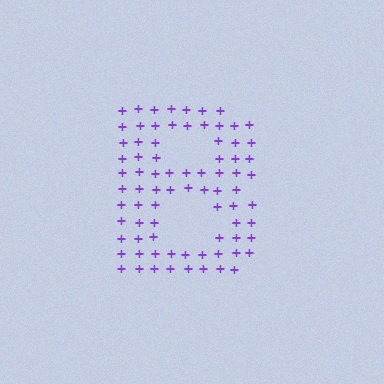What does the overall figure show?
The overall figure shows the letter B.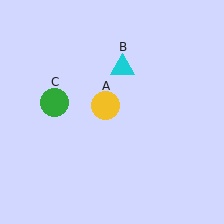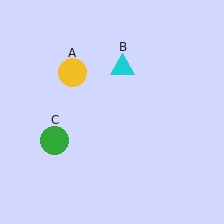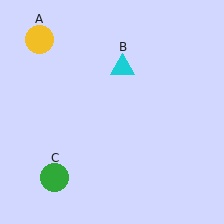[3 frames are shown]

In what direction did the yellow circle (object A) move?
The yellow circle (object A) moved up and to the left.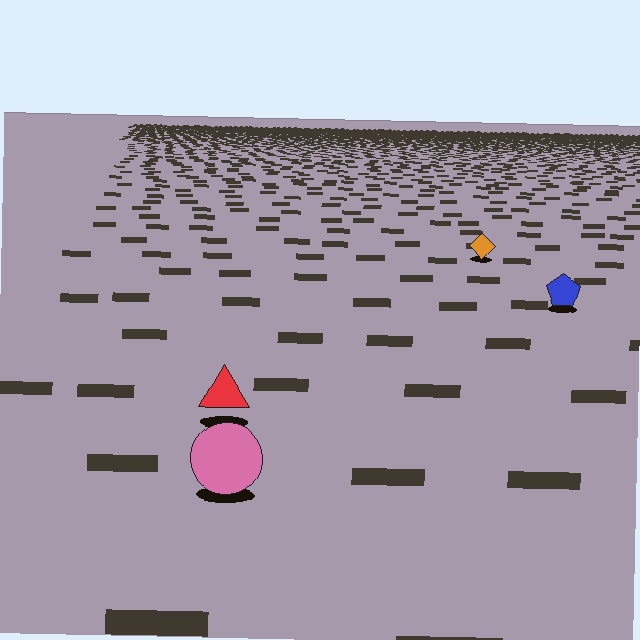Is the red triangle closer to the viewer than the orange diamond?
Yes. The red triangle is closer — you can tell from the texture gradient: the ground texture is coarser near it.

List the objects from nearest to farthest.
From nearest to farthest: the pink circle, the red triangle, the blue pentagon, the orange diamond.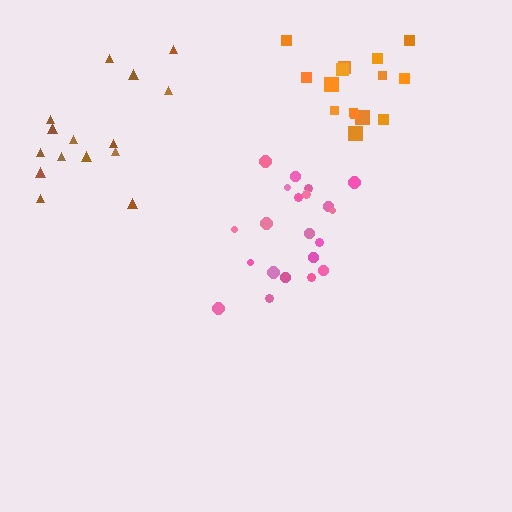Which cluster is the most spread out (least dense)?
Brown.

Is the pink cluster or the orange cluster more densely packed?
Pink.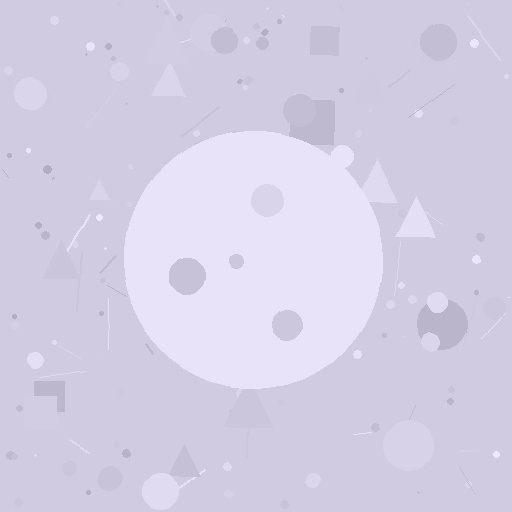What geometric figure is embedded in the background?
A circle is embedded in the background.